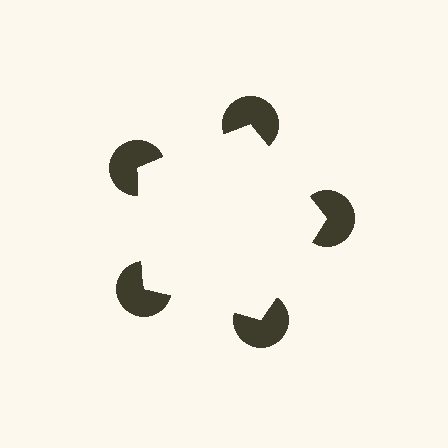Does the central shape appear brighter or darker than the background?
It typically appears slightly brighter than the background, even though no actual brightness change is drawn.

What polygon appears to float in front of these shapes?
An illusory pentagon — its edges are inferred from the aligned wedge cuts in the pac-man discs, not physically drawn.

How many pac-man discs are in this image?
There are 5 — one at each vertex of the illusory pentagon.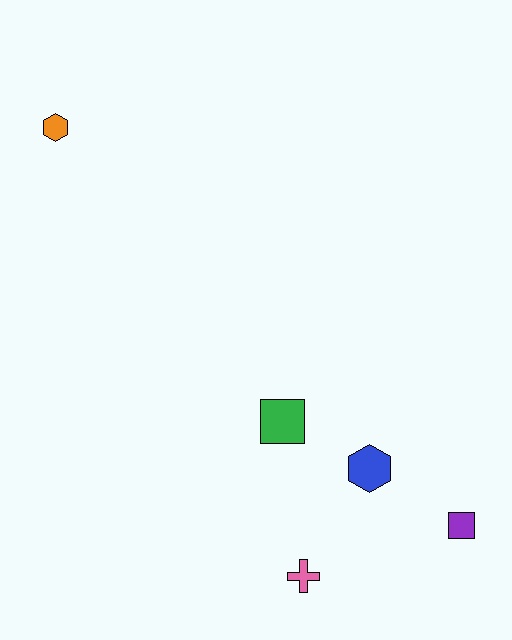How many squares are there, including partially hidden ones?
There are 2 squares.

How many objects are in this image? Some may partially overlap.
There are 5 objects.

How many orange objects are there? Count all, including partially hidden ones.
There is 1 orange object.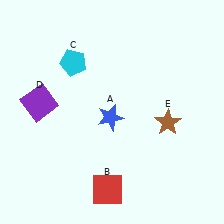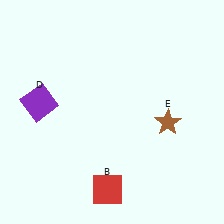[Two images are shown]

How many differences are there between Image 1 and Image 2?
There are 2 differences between the two images.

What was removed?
The cyan pentagon (C), the blue star (A) were removed in Image 2.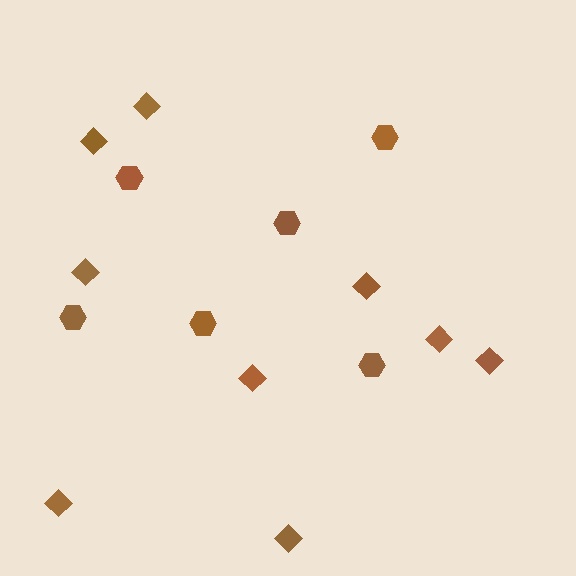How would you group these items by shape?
There are 2 groups: one group of hexagons (6) and one group of diamonds (9).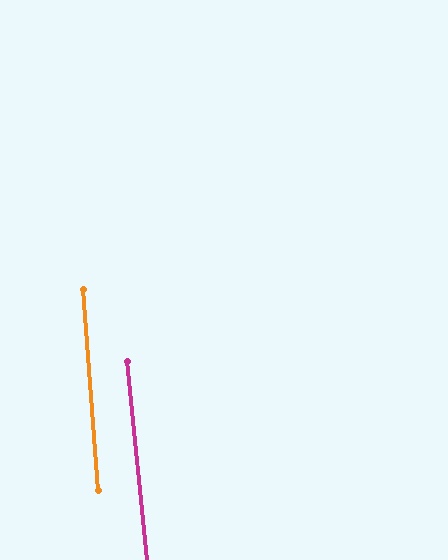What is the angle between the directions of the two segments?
Approximately 1 degree.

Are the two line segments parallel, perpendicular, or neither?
Parallel — their directions differ by only 1.4°.